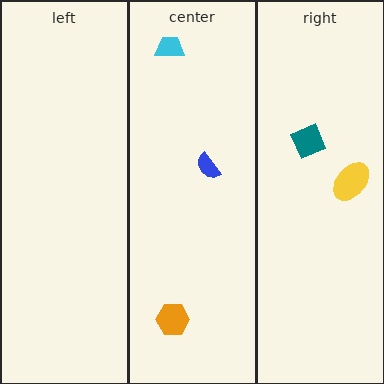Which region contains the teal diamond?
The right region.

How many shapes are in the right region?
2.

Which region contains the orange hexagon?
The center region.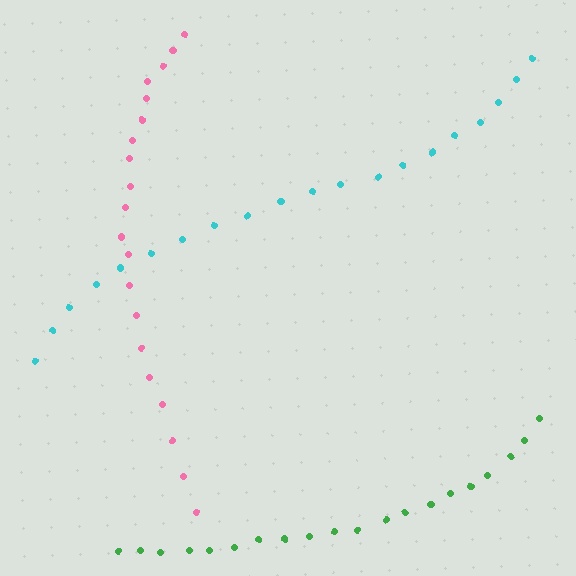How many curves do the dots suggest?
There are 3 distinct paths.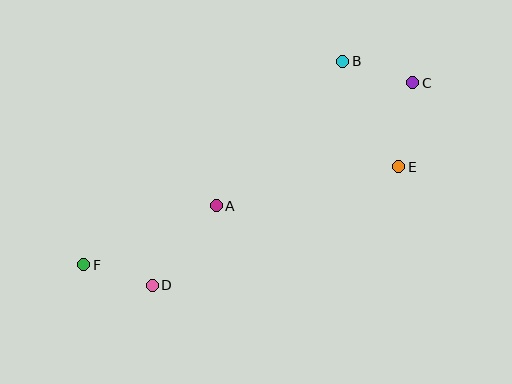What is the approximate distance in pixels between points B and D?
The distance between B and D is approximately 294 pixels.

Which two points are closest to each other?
Points D and F are closest to each other.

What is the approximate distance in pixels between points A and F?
The distance between A and F is approximately 145 pixels.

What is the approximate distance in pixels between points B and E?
The distance between B and E is approximately 119 pixels.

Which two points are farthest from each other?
Points C and F are farthest from each other.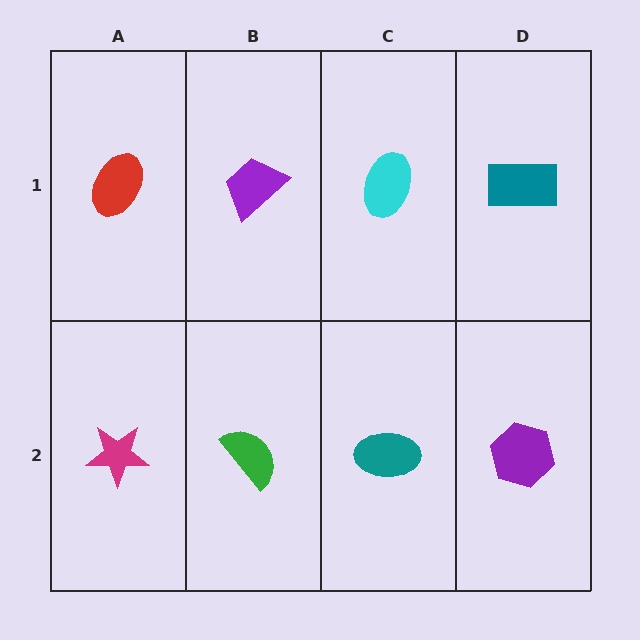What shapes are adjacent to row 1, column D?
A purple hexagon (row 2, column D), a cyan ellipse (row 1, column C).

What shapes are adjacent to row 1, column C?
A teal ellipse (row 2, column C), a purple trapezoid (row 1, column B), a teal rectangle (row 1, column D).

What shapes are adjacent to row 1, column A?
A magenta star (row 2, column A), a purple trapezoid (row 1, column B).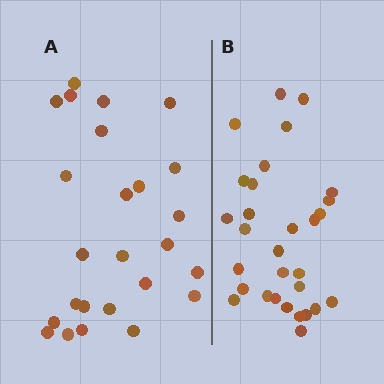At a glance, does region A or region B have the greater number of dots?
Region B (the right region) has more dots.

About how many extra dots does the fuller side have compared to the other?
Region B has about 5 more dots than region A.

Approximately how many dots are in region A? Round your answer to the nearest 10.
About 20 dots. (The exact count is 25, which rounds to 20.)